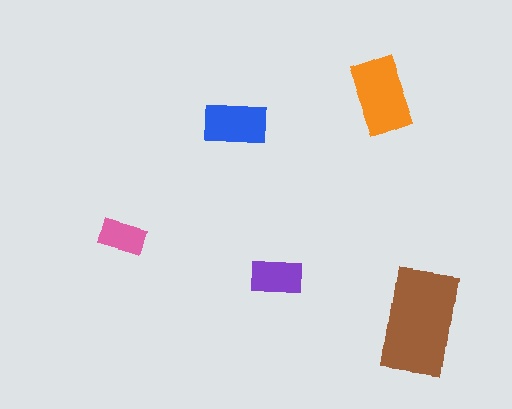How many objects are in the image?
There are 5 objects in the image.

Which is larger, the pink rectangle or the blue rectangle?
The blue one.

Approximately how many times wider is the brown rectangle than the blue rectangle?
About 1.5 times wider.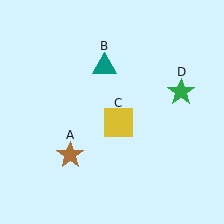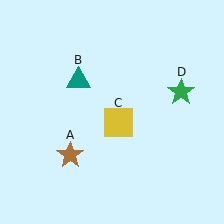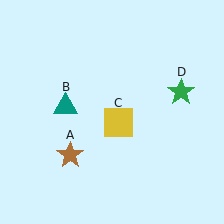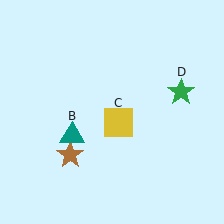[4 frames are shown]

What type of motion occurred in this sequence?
The teal triangle (object B) rotated counterclockwise around the center of the scene.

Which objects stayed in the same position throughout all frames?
Brown star (object A) and yellow square (object C) and green star (object D) remained stationary.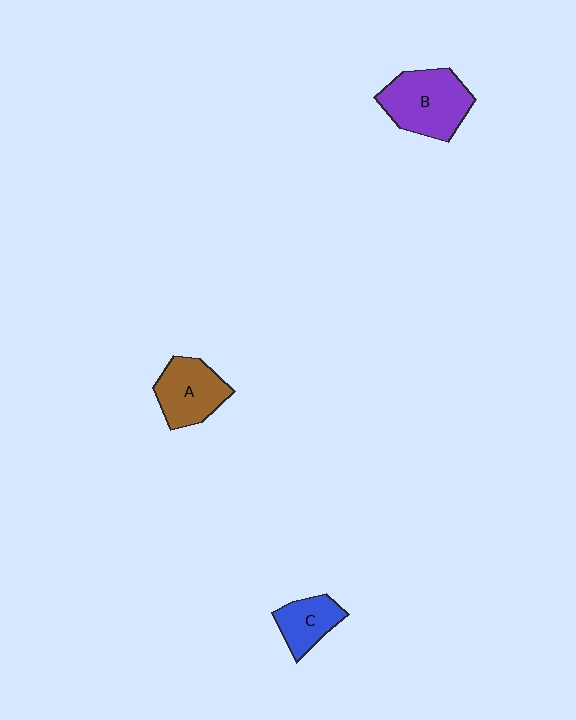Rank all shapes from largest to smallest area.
From largest to smallest: B (purple), A (brown), C (blue).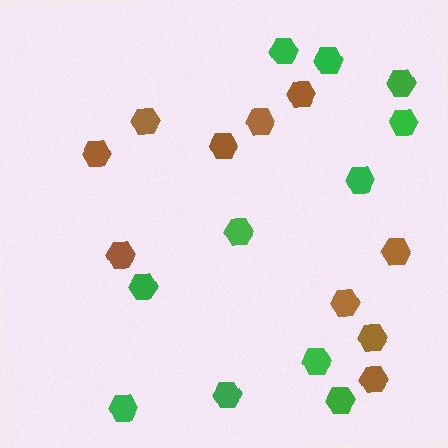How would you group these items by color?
There are 2 groups: one group of green hexagons (11) and one group of brown hexagons (10).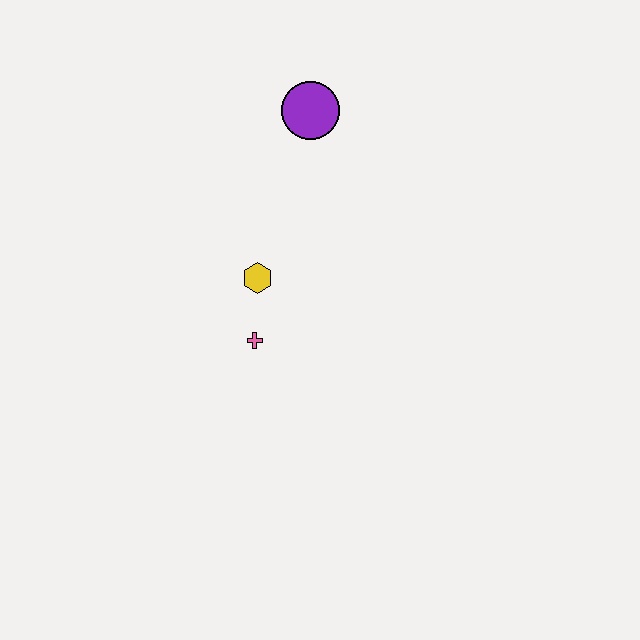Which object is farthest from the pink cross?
The purple circle is farthest from the pink cross.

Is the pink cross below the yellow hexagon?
Yes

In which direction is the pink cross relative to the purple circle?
The pink cross is below the purple circle.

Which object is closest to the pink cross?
The yellow hexagon is closest to the pink cross.